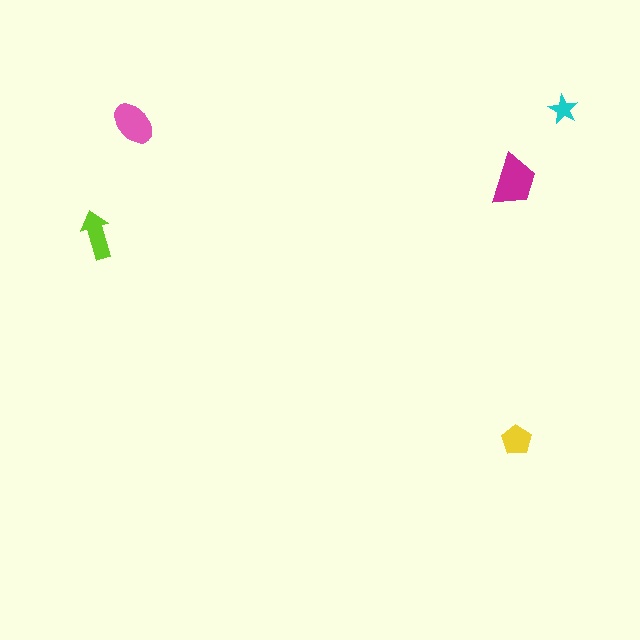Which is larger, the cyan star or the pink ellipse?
The pink ellipse.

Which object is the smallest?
The cyan star.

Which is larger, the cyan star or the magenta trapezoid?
The magenta trapezoid.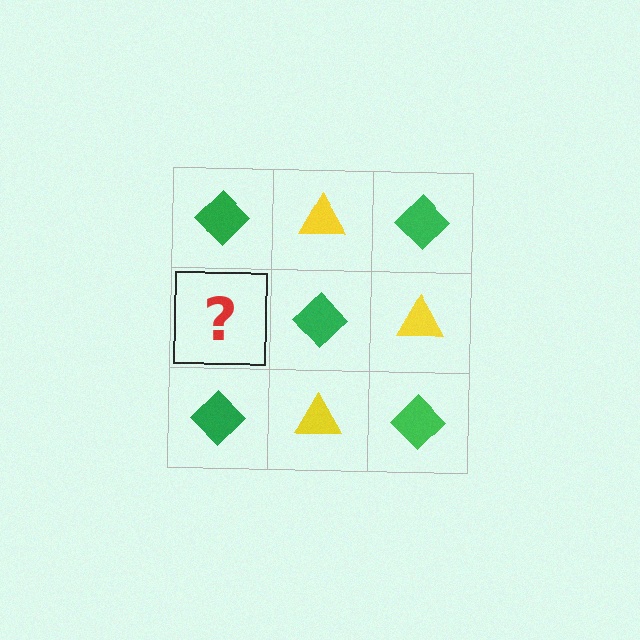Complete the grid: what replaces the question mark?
The question mark should be replaced with a yellow triangle.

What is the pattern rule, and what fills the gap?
The rule is that it alternates green diamond and yellow triangle in a checkerboard pattern. The gap should be filled with a yellow triangle.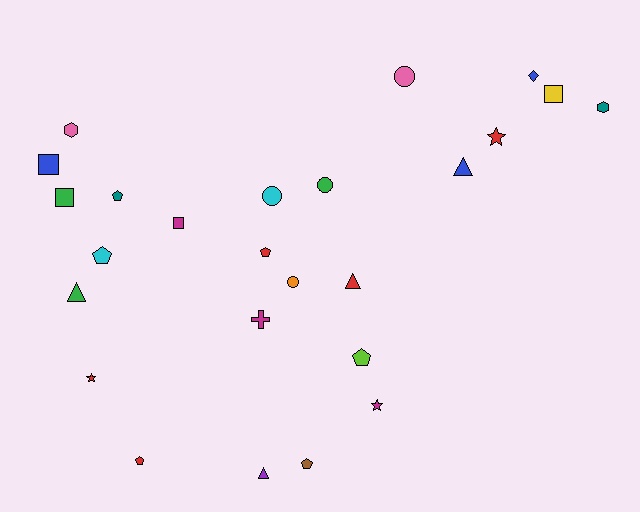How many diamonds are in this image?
There is 1 diamond.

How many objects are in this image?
There are 25 objects.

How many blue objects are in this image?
There are 3 blue objects.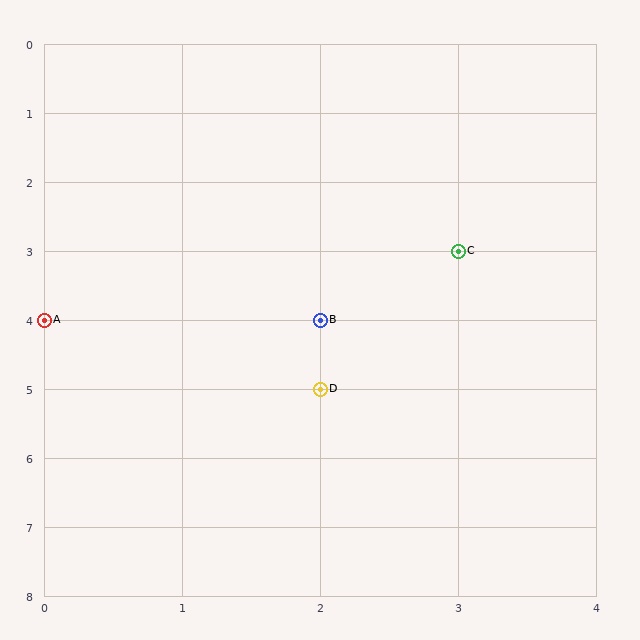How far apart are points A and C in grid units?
Points A and C are 3 columns and 1 row apart (about 3.2 grid units diagonally).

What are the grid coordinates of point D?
Point D is at grid coordinates (2, 5).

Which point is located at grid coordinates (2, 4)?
Point B is at (2, 4).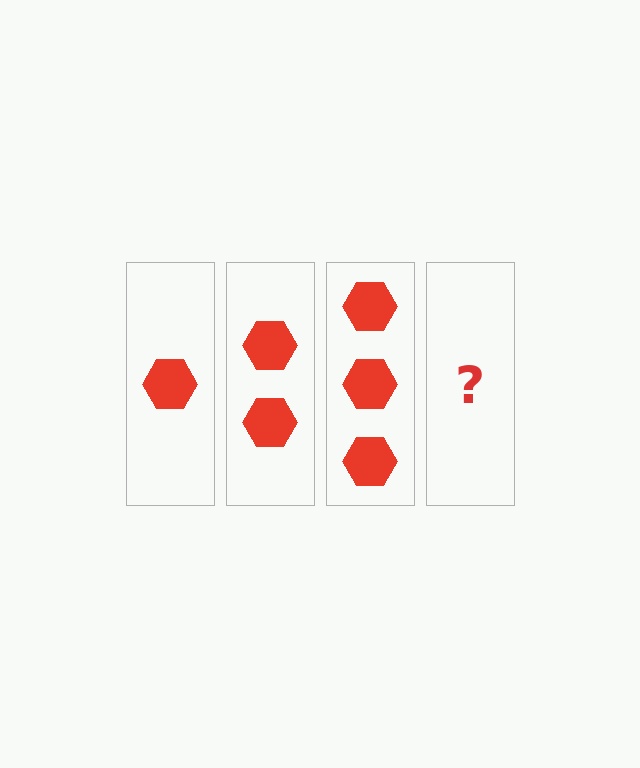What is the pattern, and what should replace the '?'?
The pattern is that each step adds one more hexagon. The '?' should be 4 hexagons.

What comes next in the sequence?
The next element should be 4 hexagons.